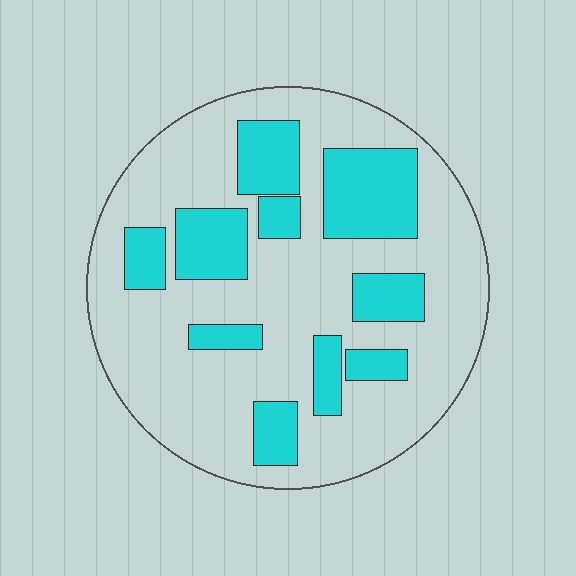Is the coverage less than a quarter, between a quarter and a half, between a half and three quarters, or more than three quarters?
Between a quarter and a half.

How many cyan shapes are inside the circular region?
10.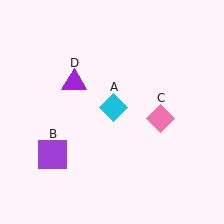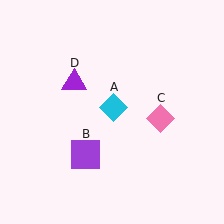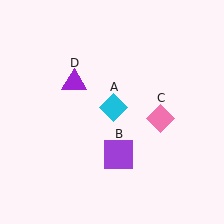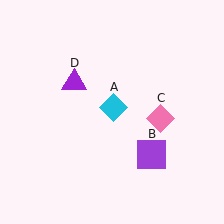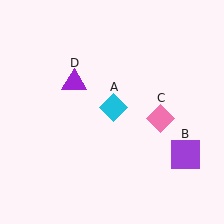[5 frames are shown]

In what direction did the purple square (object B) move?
The purple square (object B) moved right.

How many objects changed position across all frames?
1 object changed position: purple square (object B).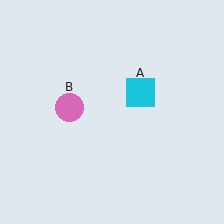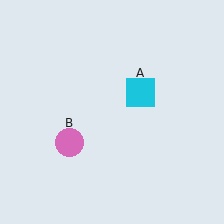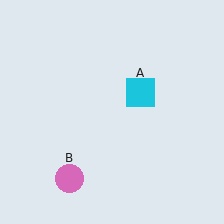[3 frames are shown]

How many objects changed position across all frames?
1 object changed position: pink circle (object B).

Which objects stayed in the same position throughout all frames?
Cyan square (object A) remained stationary.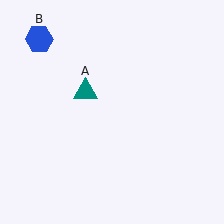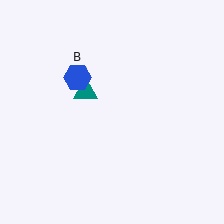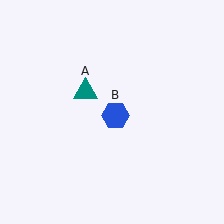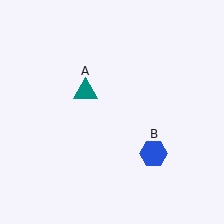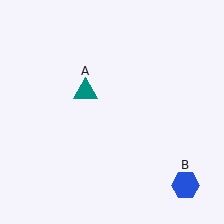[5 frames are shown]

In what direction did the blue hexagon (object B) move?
The blue hexagon (object B) moved down and to the right.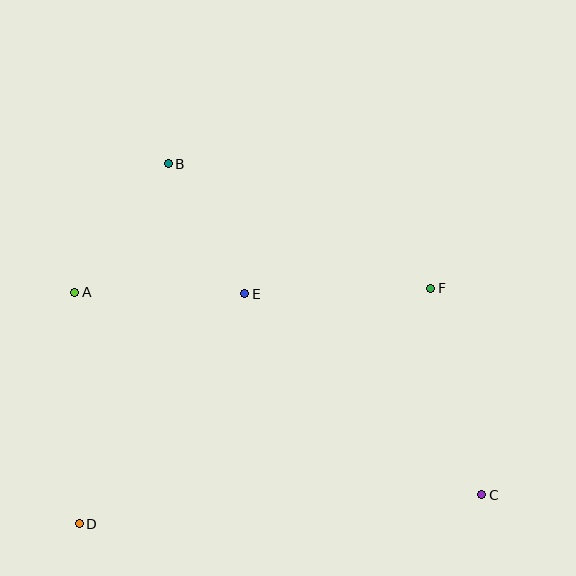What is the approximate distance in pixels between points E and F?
The distance between E and F is approximately 186 pixels.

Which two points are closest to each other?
Points B and E are closest to each other.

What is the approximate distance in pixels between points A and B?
The distance between A and B is approximately 159 pixels.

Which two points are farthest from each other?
Points B and C are farthest from each other.